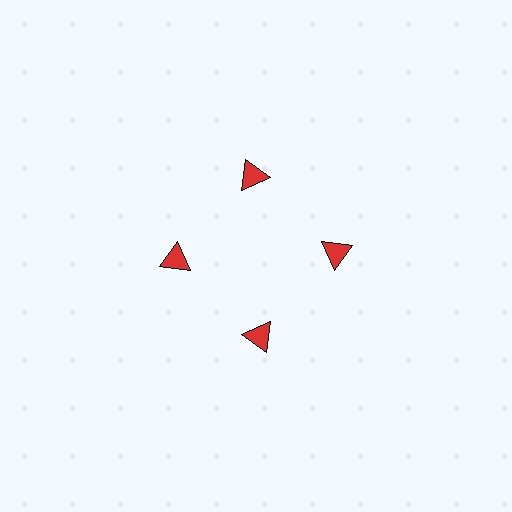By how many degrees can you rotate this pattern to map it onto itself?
The pattern maps onto itself every 90 degrees of rotation.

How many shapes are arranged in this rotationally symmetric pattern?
There are 4 shapes, arranged in 4 groups of 1.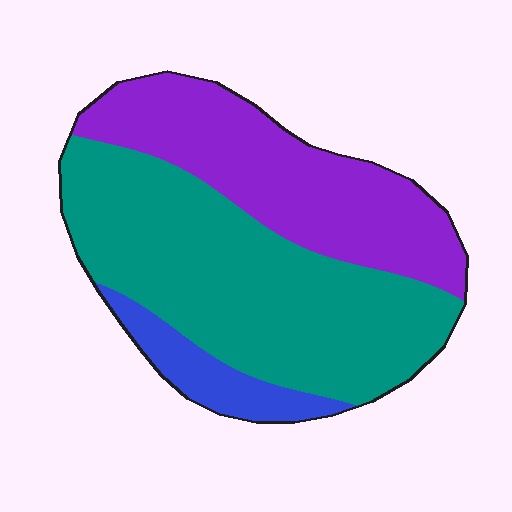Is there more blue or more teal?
Teal.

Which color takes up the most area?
Teal, at roughly 55%.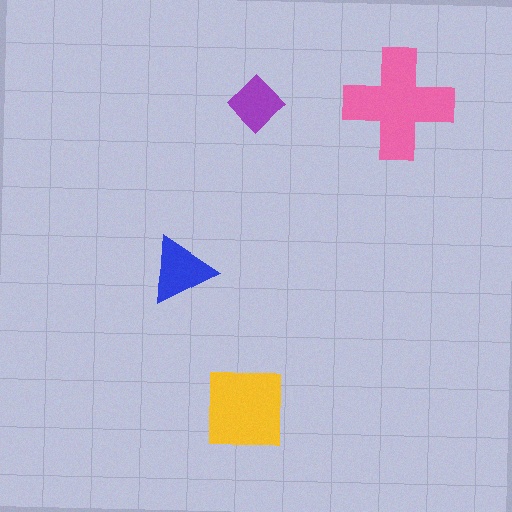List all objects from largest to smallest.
The pink cross, the yellow square, the blue triangle, the purple diamond.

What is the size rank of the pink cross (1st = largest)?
1st.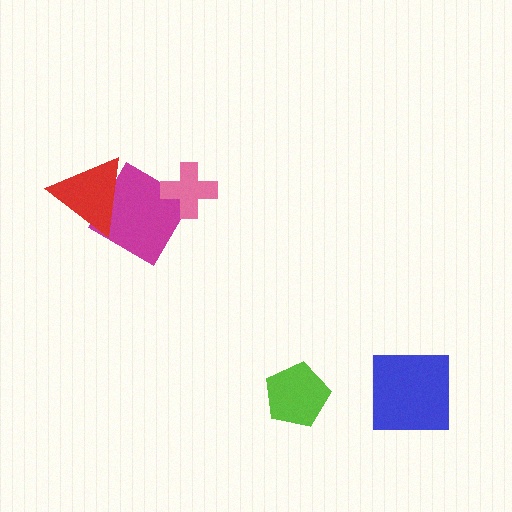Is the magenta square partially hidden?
Yes, it is partially covered by another shape.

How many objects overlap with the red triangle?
1 object overlaps with the red triangle.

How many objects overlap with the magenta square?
2 objects overlap with the magenta square.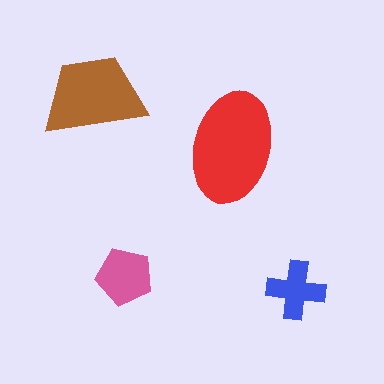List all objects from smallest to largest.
The blue cross, the pink pentagon, the brown trapezoid, the red ellipse.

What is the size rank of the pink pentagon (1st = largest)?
3rd.